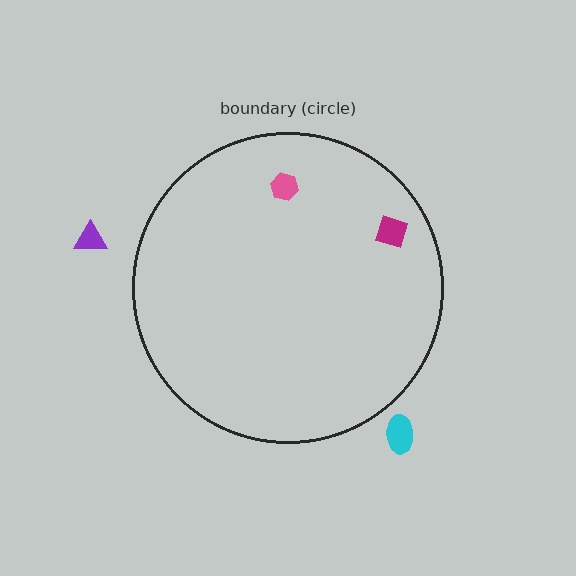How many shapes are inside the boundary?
2 inside, 2 outside.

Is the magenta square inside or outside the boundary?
Inside.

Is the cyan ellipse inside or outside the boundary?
Outside.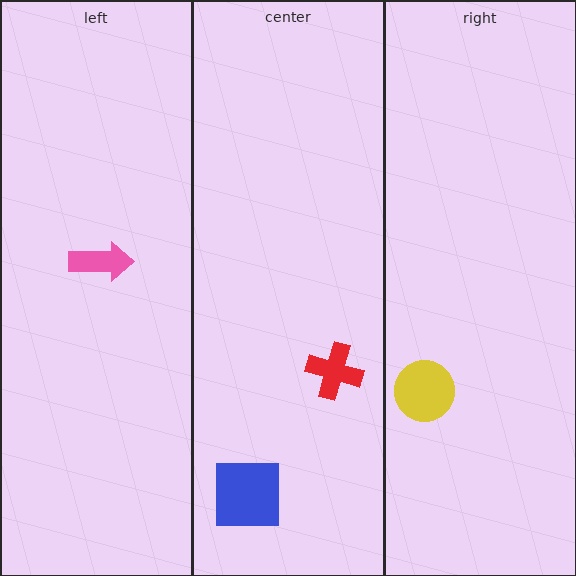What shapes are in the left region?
The pink arrow.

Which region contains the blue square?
The center region.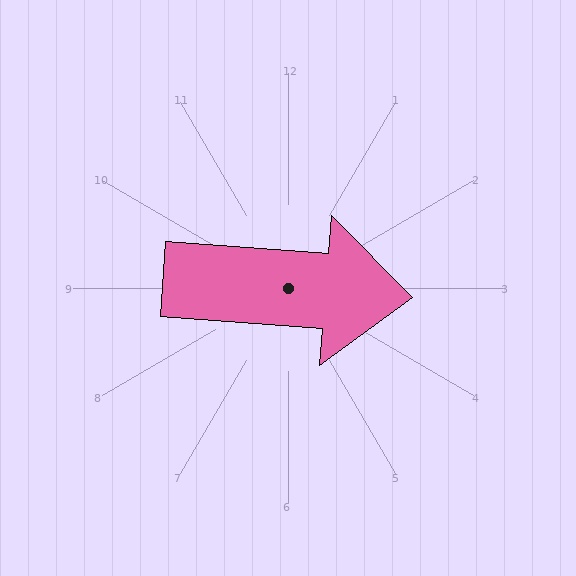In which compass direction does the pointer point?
East.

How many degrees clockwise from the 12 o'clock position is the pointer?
Approximately 94 degrees.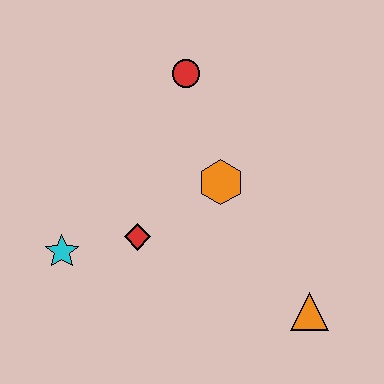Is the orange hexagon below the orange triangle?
No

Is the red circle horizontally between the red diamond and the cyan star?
No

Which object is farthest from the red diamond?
The orange triangle is farthest from the red diamond.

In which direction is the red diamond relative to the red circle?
The red diamond is below the red circle.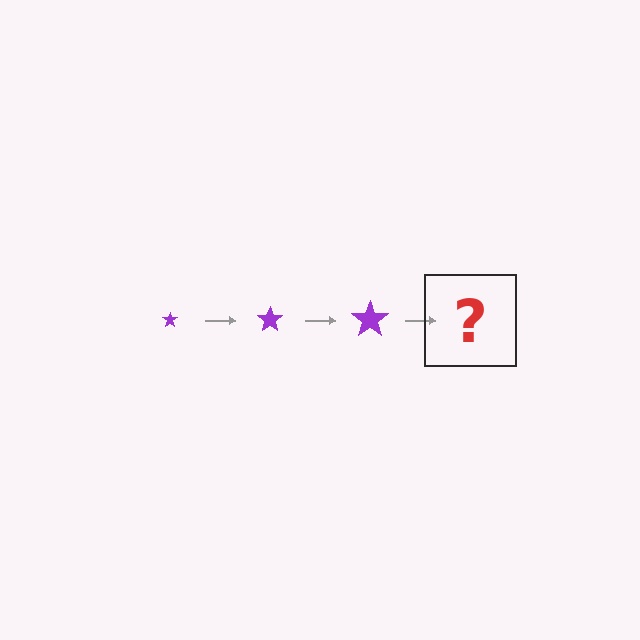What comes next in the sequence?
The next element should be a purple star, larger than the previous one.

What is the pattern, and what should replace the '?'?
The pattern is that the star gets progressively larger each step. The '?' should be a purple star, larger than the previous one.